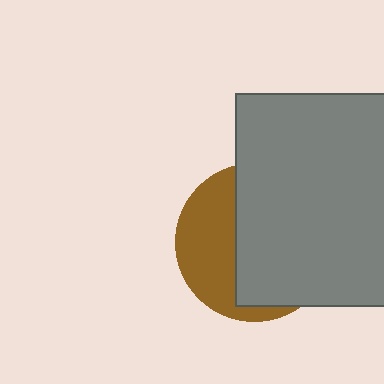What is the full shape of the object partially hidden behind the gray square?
The partially hidden object is a brown circle.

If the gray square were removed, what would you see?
You would see the complete brown circle.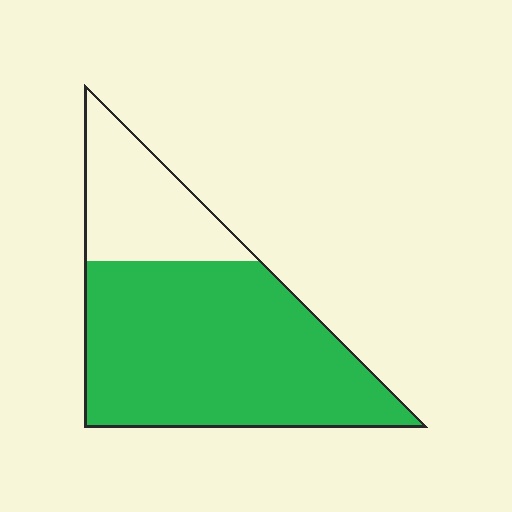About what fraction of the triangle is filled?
About three quarters (3/4).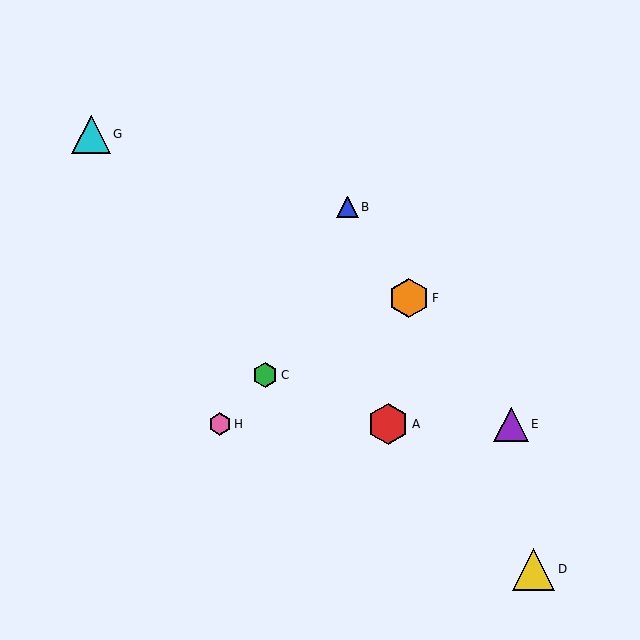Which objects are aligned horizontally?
Objects A, E, H are aligned horizontally.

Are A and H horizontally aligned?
Yes, both are at y≈424.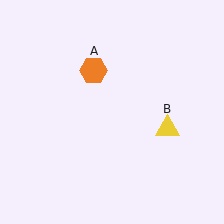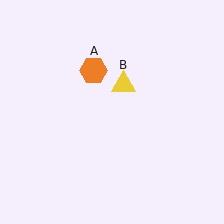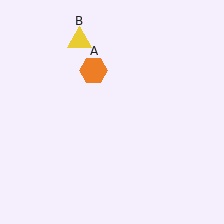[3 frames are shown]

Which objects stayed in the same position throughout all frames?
Orange hexagon (object A) remained stationary.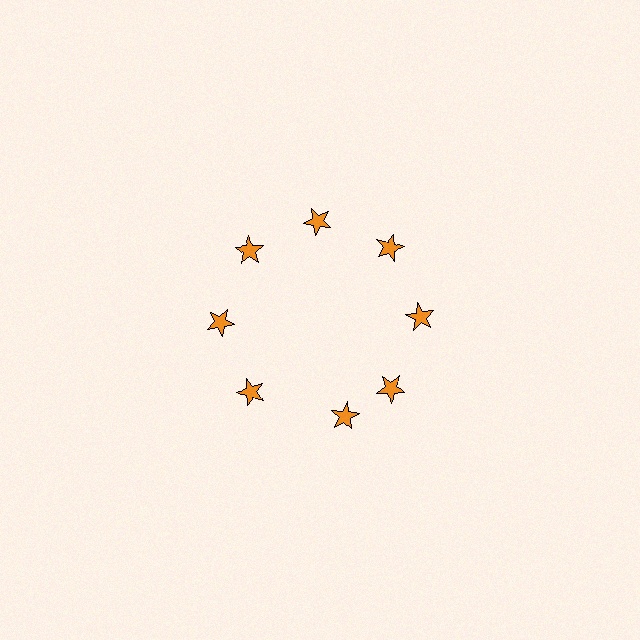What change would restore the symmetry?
The symmetry would be restored by rotating it back into even spacing with its neighbors so that all 8 stars sit at equal angles and equal distance from the center.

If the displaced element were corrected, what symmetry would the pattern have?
It would have 8-fold rotational symmetry — the pattern would map onto itself every 45 degrees.